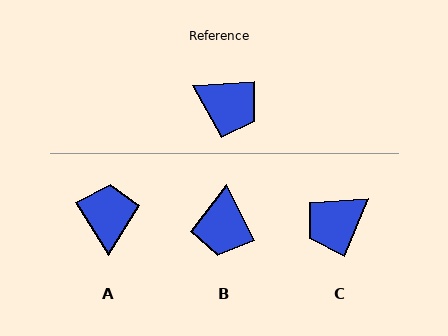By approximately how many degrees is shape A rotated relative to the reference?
Approximately 118 degrees counter-clockwise.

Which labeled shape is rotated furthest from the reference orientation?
A, about 118 degrees away.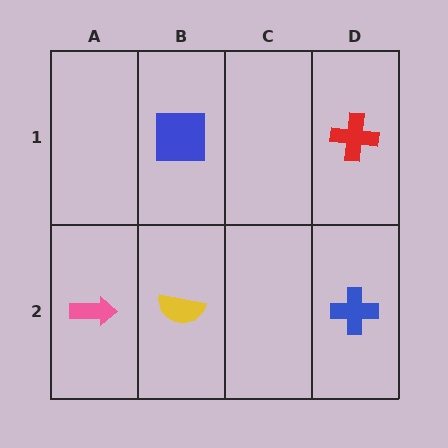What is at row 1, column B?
A blue square.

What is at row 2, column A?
A pink arrow.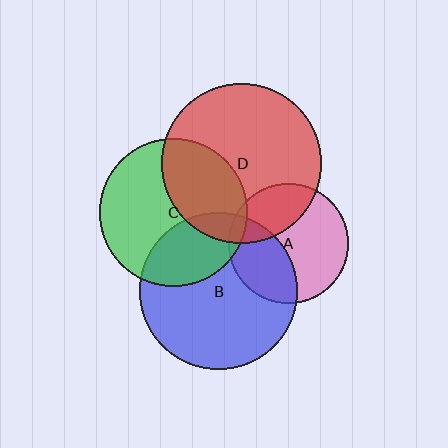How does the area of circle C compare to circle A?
Approximately 1.5 times.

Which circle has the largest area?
Circle D (red).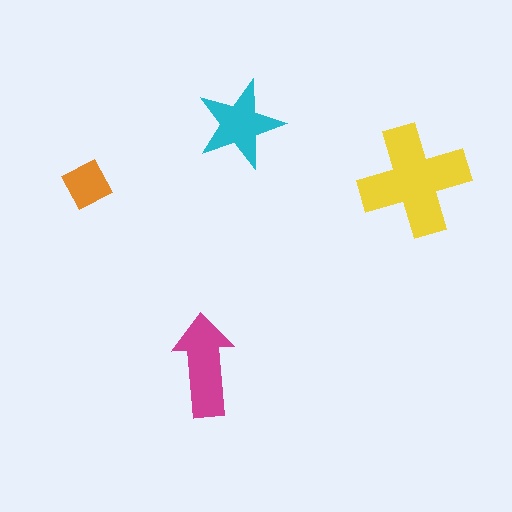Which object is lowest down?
The magenta arrow is bottommost.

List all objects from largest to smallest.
The yellow cross, the magenta arrow, the cyan star, the orange square.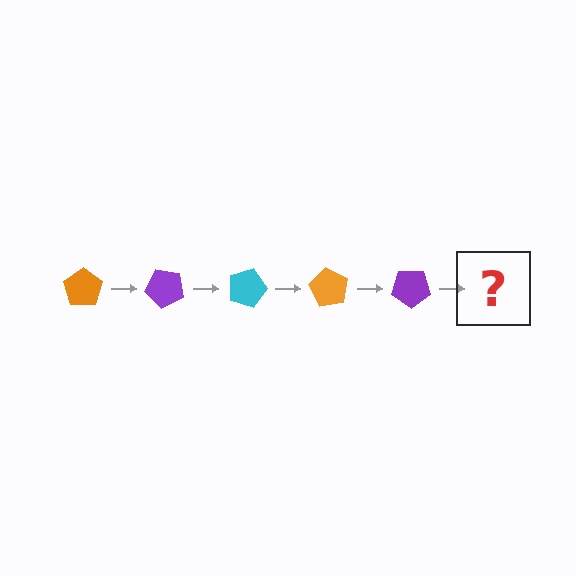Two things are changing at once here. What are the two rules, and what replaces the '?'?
The two rules are that it rotates 45 degrees each step and the color cycles through orange, purple, and cyan. The '?' should be a cyan pentagon, rotated 225 degrees from the start.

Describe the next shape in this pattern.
It should be a cyan pentagon, rotated 225 degrees from the start.